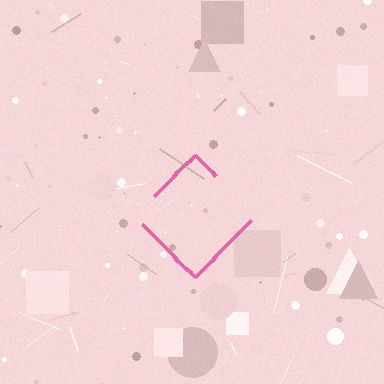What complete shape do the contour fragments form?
The contour fragments form a diamond.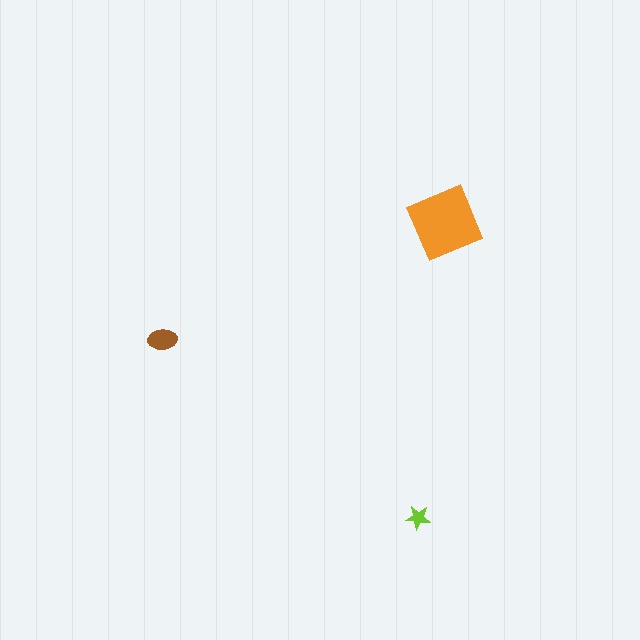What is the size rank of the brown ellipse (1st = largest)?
2nd.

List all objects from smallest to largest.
The lime star, the brown ellipse, the orange diamond.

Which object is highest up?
The orange diamond is topmost.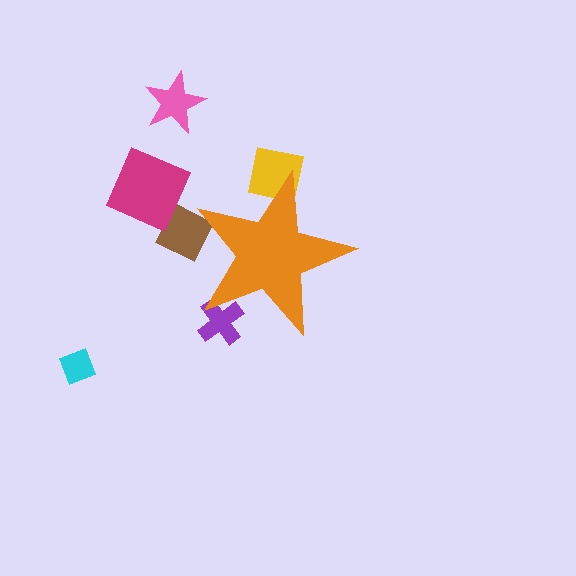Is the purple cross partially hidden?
Yes, the purple cross is partially hidden behind the orange star.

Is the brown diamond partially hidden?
Yes, the brown diamond is partially hidden behind the orange star.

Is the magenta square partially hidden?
No, the magenta square is fully visible.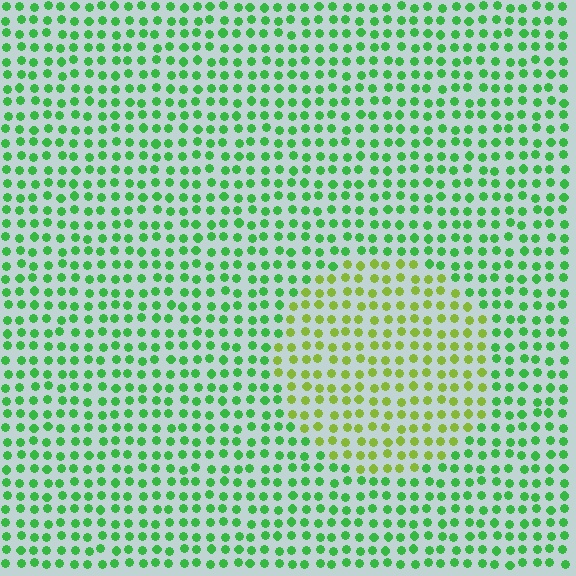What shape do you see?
I see a circle.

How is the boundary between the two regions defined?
The boundary is defined purely by a slight shift in hue (about 42 degrees). Spacing, size, and orientation are identical on both sides.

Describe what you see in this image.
The image is filled with small green elements in a uniform arrangement. A circle-shaped region is visible where the elements are tinted to a slightly different hue, forming a subtle color boundary.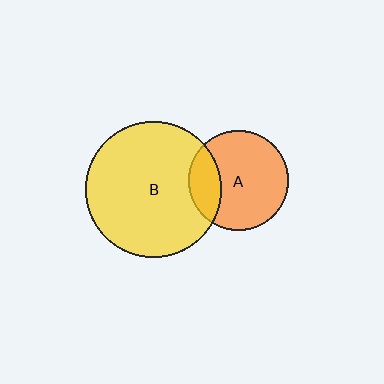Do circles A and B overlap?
Yes.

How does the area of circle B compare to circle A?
Approximately 1.8 times.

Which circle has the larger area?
Circle B (yellow).